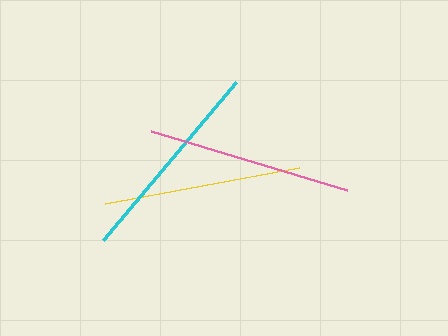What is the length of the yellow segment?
The yellow segment is approximately 198 pixels long.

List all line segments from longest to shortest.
From longest to shortest: cyan, pink, yellow.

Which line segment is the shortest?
The yellow line is the shortest at approximately 198 pixels.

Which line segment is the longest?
The cyan line is the longest at approximately 206 pixels.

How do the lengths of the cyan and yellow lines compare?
The cyan and yellow lines are approximately the same length.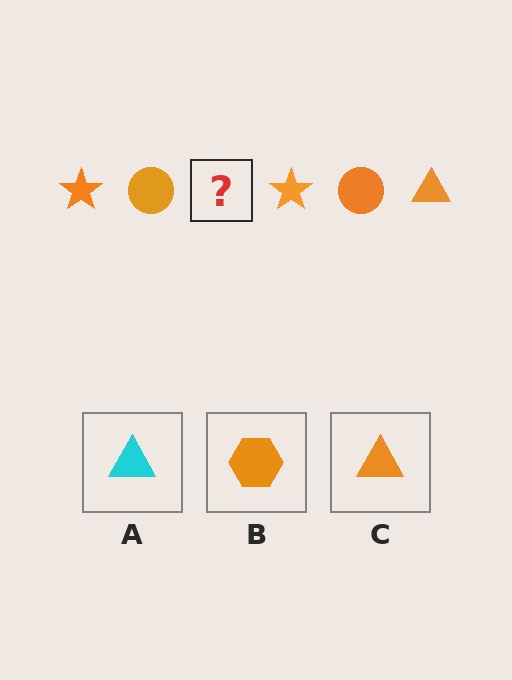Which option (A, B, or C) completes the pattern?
C.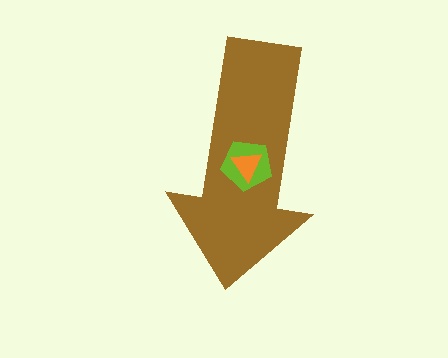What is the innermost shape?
The orange triangle.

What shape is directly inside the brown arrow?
The lime pentagon.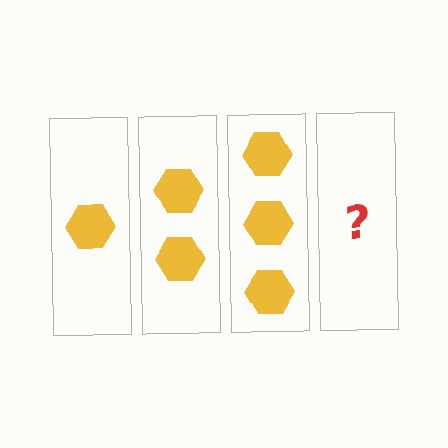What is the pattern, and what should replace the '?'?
The pattern is that each step adds one more hexagon. The '?' should be 4 hexagons.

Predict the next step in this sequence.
The next step is 4 hexagons.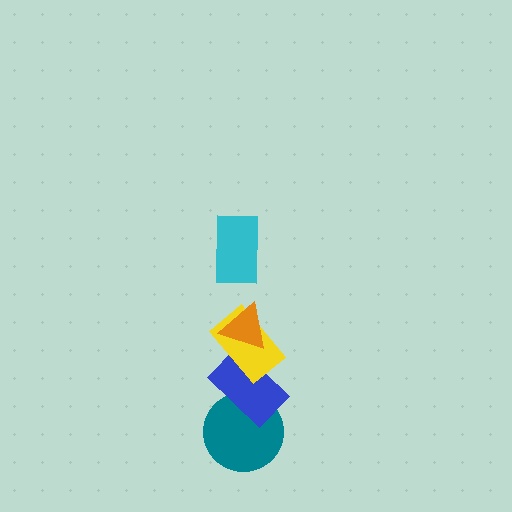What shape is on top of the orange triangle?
The cyan rectangle is on top of the orange triangle.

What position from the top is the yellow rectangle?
The yellow rectangle is 3rd from the top.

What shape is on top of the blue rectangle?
The yellow rectangle is on top of the blue rectangle.